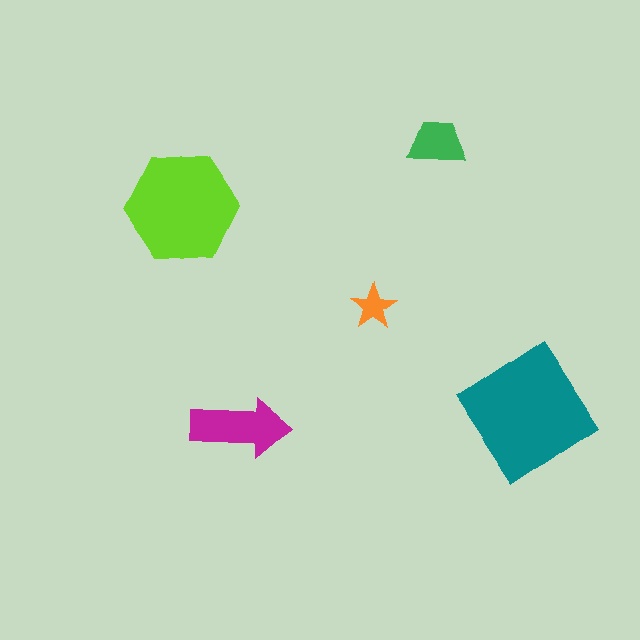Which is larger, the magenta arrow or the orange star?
The magenta arrow.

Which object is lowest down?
The magenta arrow is bottommost.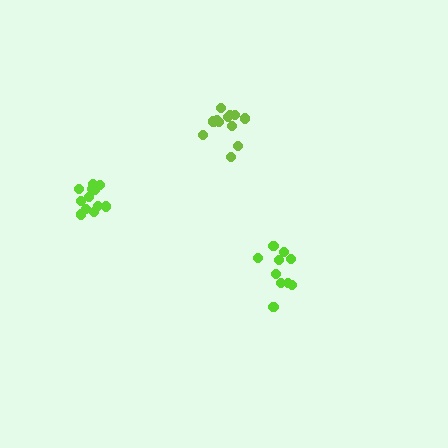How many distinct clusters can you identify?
There are 3 distinct clusters.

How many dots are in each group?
Group 1: 10 dots, Group 2: 12 dots, Group 3: 12 dots (34 total).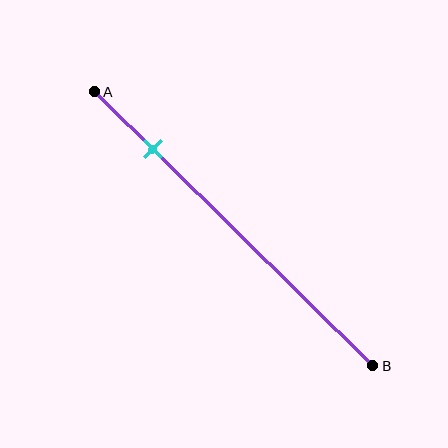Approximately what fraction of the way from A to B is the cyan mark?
The cyan mark is approximately 20% of the way from A to B.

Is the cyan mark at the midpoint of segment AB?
No, the mark is at about 20% from A, not at the 50% midpoint.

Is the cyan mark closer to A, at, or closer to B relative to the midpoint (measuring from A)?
The cyan mark is closer to point A than the midpoint of segment AB.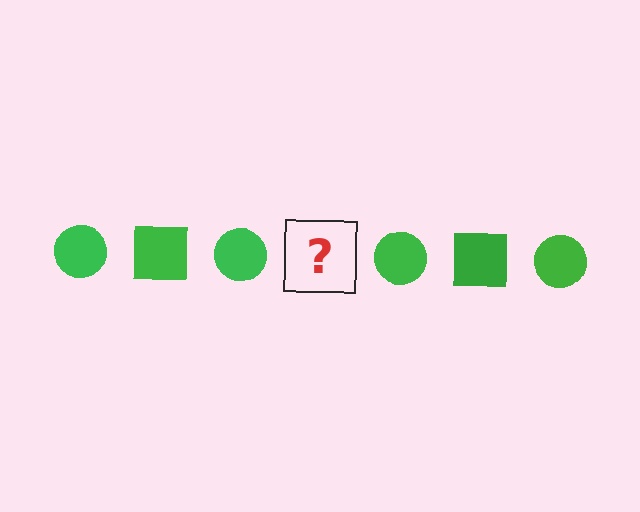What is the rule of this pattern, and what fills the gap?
The rule is that the pattern cycles through circle, square shapes in green. The gap should be filled with a green square.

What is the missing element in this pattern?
The missing element is a green square.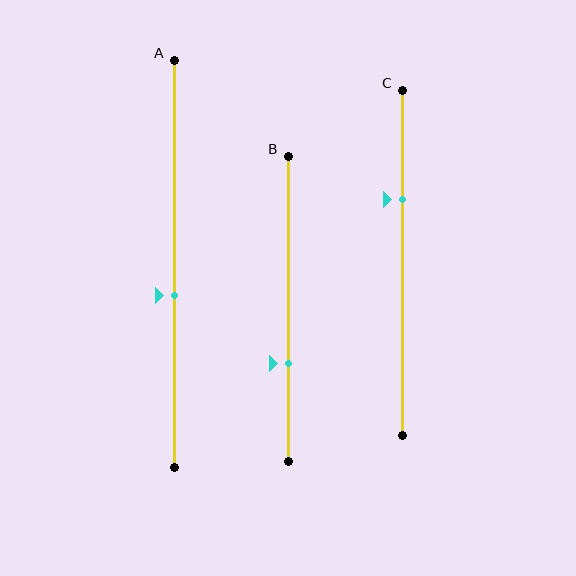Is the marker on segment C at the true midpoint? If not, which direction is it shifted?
No, the marker on segment C is shifted upward by about 18% of the segment length.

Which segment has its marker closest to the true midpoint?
Segment A has its marker closest to the true midpoint.